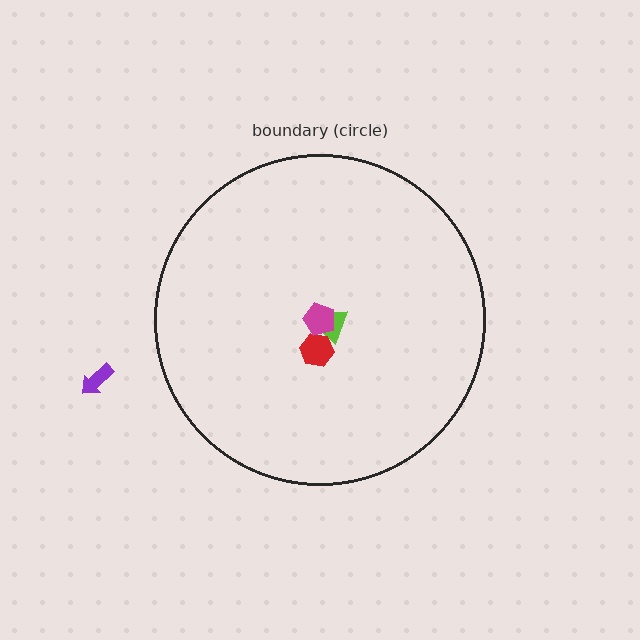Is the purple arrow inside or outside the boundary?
Outside.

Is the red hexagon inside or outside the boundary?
Inside.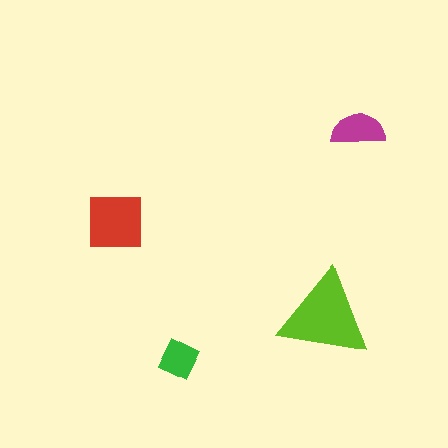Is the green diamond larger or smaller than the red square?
Smaller.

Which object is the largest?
The lime triangle.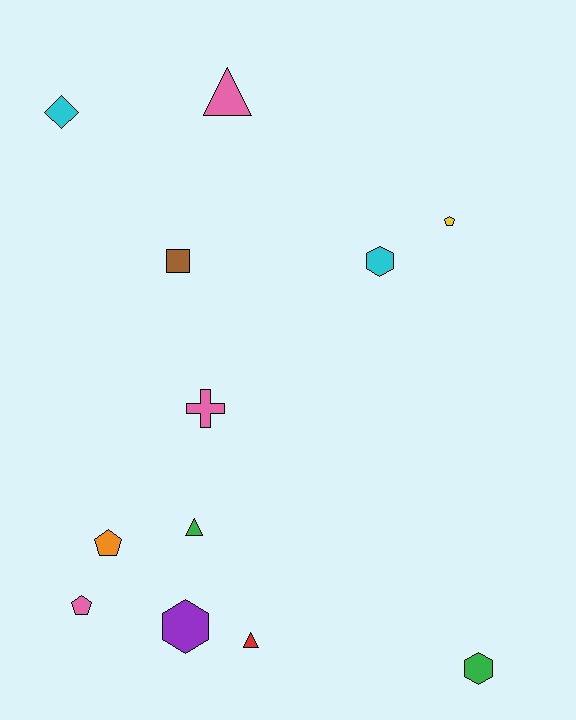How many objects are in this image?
There are 12 objects.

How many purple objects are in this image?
There is 1 purple object.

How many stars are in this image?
There are no stars.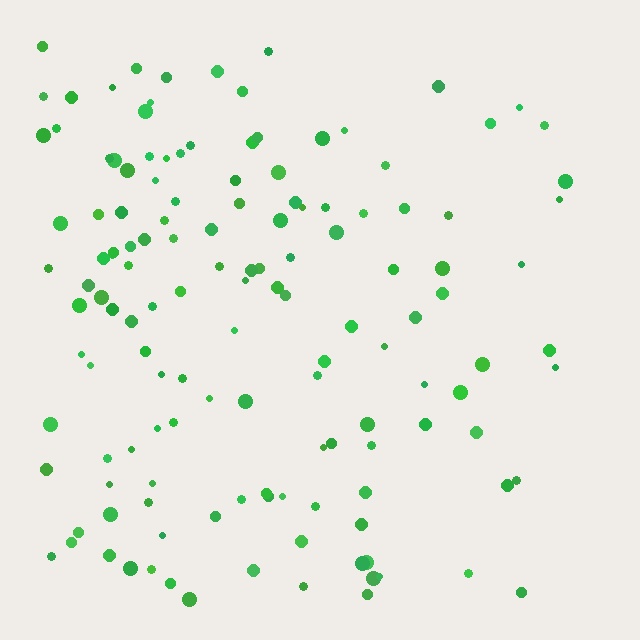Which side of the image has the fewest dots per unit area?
The right.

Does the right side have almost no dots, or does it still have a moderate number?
Still a moderate number, just noticeably fewer than the left.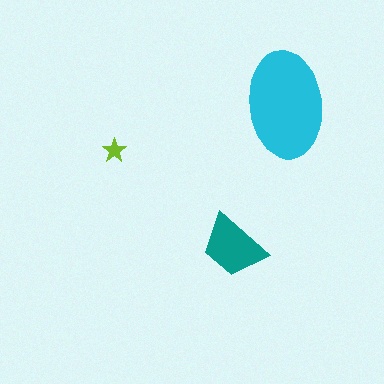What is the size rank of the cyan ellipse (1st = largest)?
1st.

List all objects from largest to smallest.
The cyan ellipse, the teal trapezoid, the lime star.